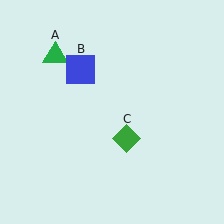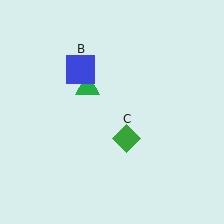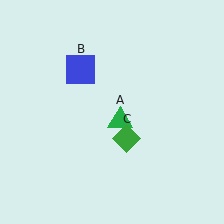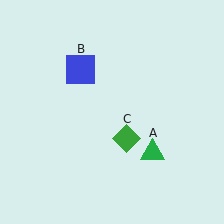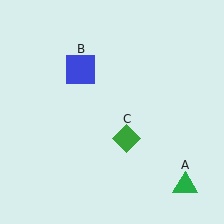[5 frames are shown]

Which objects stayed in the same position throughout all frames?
Blue square (object B) and green diamond (object C) remained stationary.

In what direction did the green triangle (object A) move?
The green triangle (object A) moved down and to the right.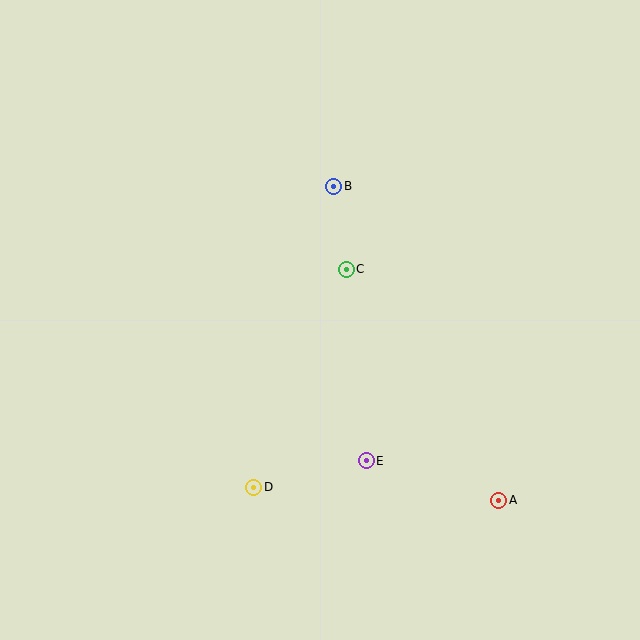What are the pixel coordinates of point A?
Point A is at (499, 500).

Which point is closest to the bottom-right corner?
Point A is closest to the bottom-right corner.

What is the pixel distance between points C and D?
The distance between C and D is 237 pixels.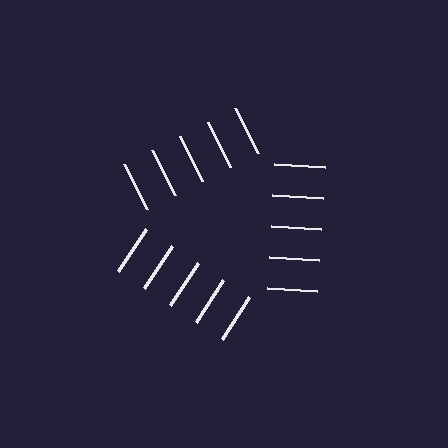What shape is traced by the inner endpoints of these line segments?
An illusory triangle — the line segments terminate on its edges but no continuous stroke is drawn.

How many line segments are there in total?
15 — 5 along each of the 3 edges.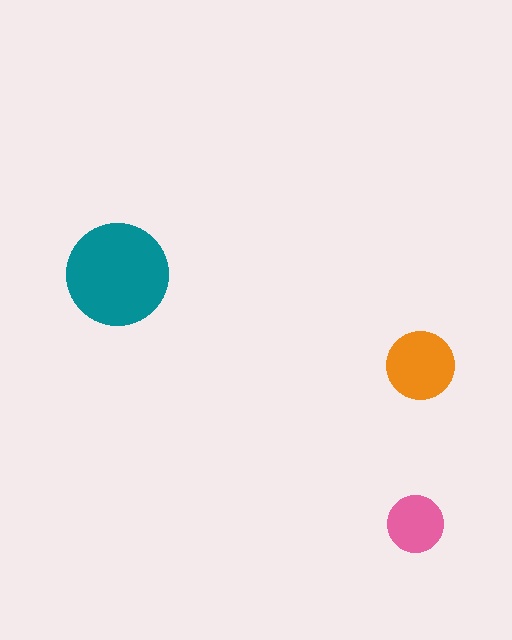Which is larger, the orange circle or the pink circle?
The orange one.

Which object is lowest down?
The pink circle is bottommost.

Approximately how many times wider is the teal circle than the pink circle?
About 2 times wider.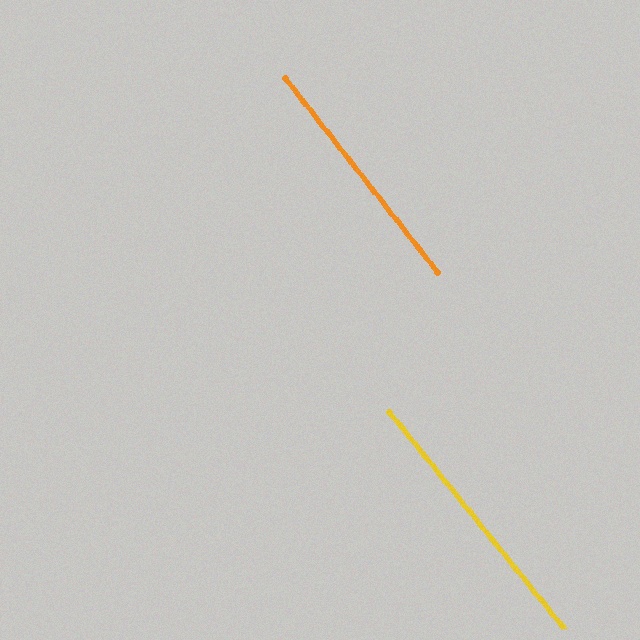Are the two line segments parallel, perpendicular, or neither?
Parallel — their directions differ by only 0.9°.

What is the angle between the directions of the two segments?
Approximately 1 degree.